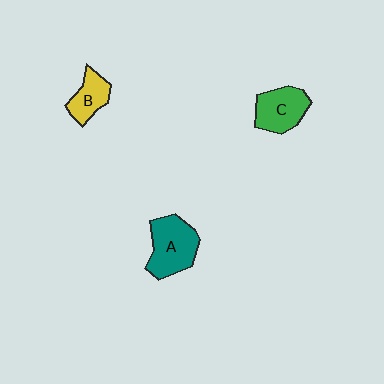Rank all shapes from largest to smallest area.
From largest to smallest: A (teal), C (green), B (yellow).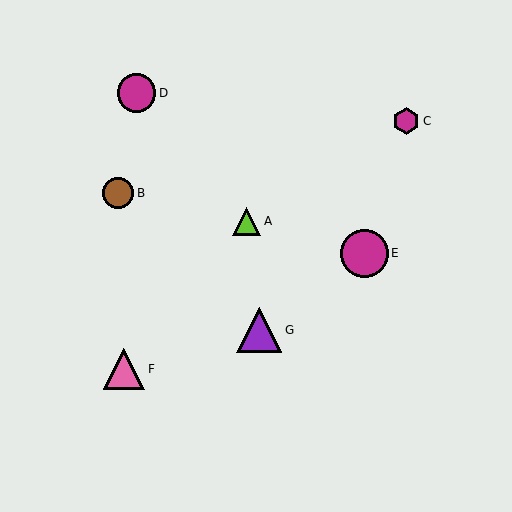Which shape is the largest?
The magenta circle (labeled E) is the largest.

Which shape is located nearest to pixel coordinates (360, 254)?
The magenta circle (labeled E) at (364, 253) is nearest to that location.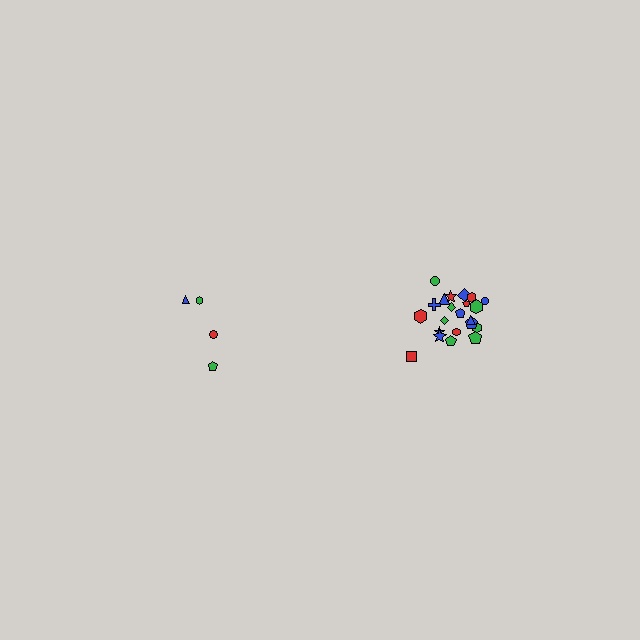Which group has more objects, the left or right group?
The right group.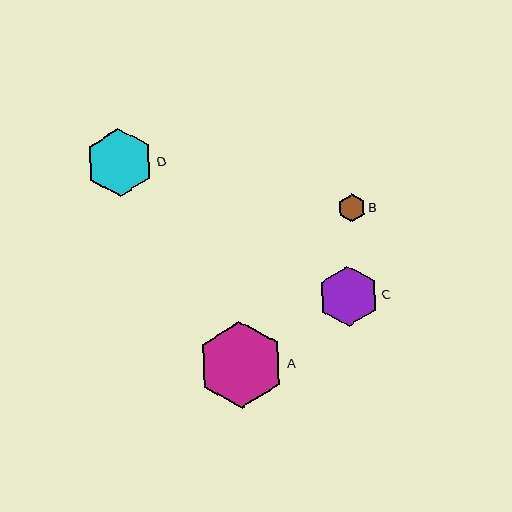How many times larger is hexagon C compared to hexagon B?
Hexagon C is approximately 2.2 times the size of hexagon B.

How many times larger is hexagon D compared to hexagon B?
Hexagon D is approximately 2.4 times the size of hexagon B.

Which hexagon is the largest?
Hexagon A is the largest with a size of approximately 87 pixels.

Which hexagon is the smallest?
Hexagon B is the smallest with a size of approximately 28 pixels.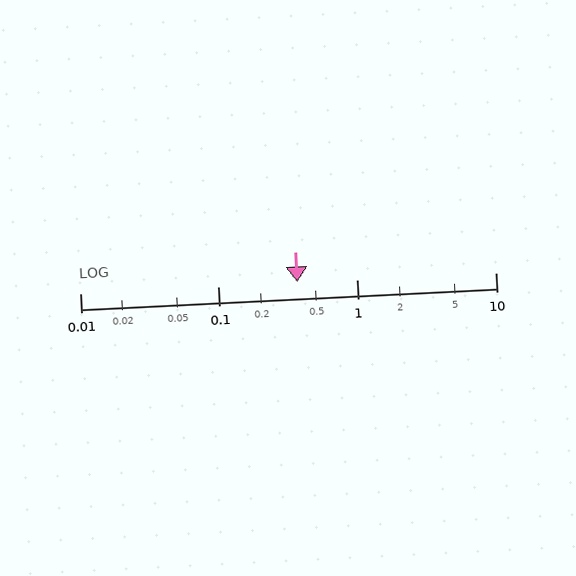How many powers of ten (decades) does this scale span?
The scale spans 3 decades, from 0.01 to 10.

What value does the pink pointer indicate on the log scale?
The pointer indicates approximately 0.37.